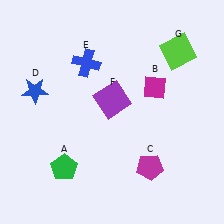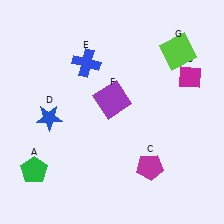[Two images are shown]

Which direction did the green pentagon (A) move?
The green pentagon (A) moved left.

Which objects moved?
The objects that moved are: the green pentagon (A), the magenta diamond (B), the blue star (D).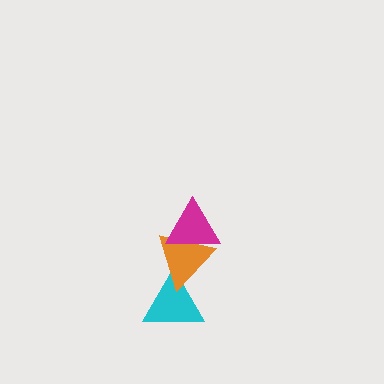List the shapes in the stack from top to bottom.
From top to bottom: the magenta triangle, the orange triangle, the cyan triangle.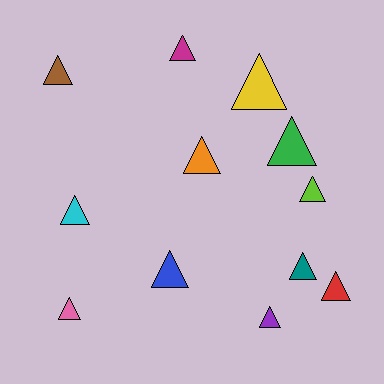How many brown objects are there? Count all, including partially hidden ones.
There is 1 brown object.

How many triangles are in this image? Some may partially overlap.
There are 12 triangles.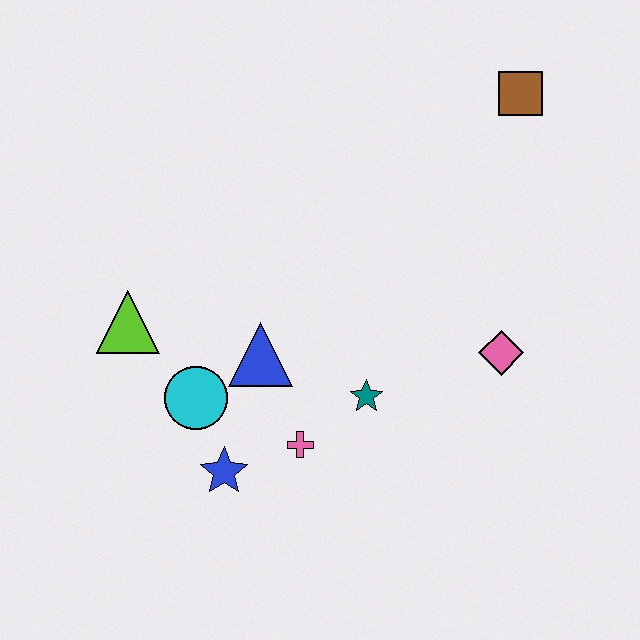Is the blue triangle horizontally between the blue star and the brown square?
Yes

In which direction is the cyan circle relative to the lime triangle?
The cyan circle is below the lime triangle.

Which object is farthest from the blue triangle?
The brown square is farthest from the blue triangle.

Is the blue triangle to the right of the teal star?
No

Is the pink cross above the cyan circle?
No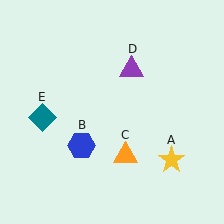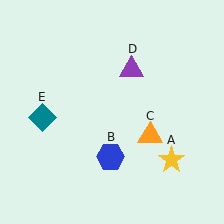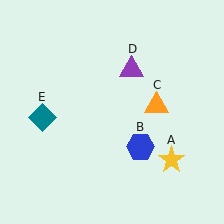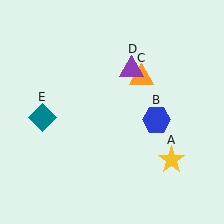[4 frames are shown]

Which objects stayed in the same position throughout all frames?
Yellow star (object A) and purple triangle (object D) and teal diamond (object E) remained stationary.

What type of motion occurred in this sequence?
The blue hexagon (object B), orange triangle (object C) rotated counterclockwise around the center of the scene.